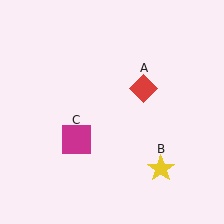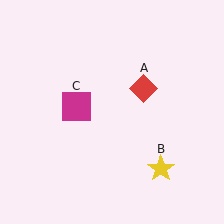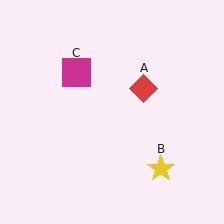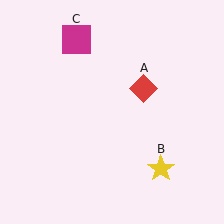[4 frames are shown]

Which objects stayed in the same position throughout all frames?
Red diamond (object A) and yellow star (object B) remained stationary.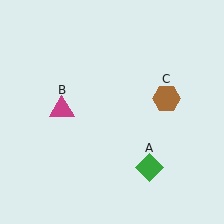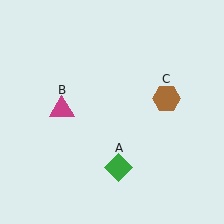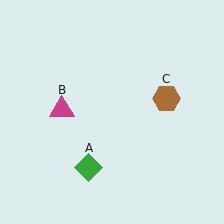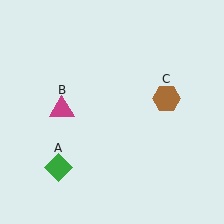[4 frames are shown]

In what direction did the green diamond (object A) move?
The green diamond (object A) moved left.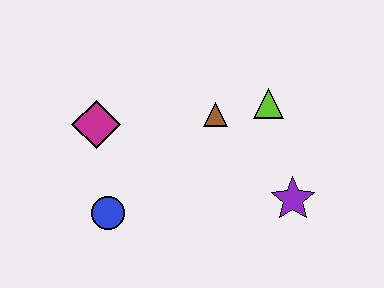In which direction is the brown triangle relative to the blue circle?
The brown triangle is to the right of the blue circle.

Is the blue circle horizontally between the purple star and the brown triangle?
No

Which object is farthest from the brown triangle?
The blue circle is farthest from the brown triangle.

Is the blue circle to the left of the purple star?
Yes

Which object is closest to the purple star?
The lime triangle is closest to the purple star.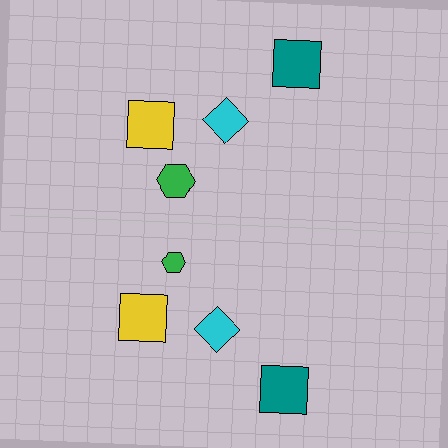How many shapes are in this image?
There are 8 shapes in this image.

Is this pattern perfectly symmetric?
No, the pattern is not perfectly symmetric. The green hexagon on the bottom side has a different size than its mirror counterpart.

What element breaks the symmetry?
The green hexagon on the bottom side has a different size than its mirror counterpart.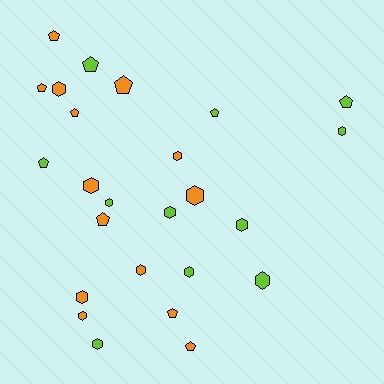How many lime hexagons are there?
There are 7 lime hexagons.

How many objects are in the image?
There are 25 objects.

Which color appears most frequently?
Orange, with 14 objects.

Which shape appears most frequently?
Hexagon, with 14 objects.